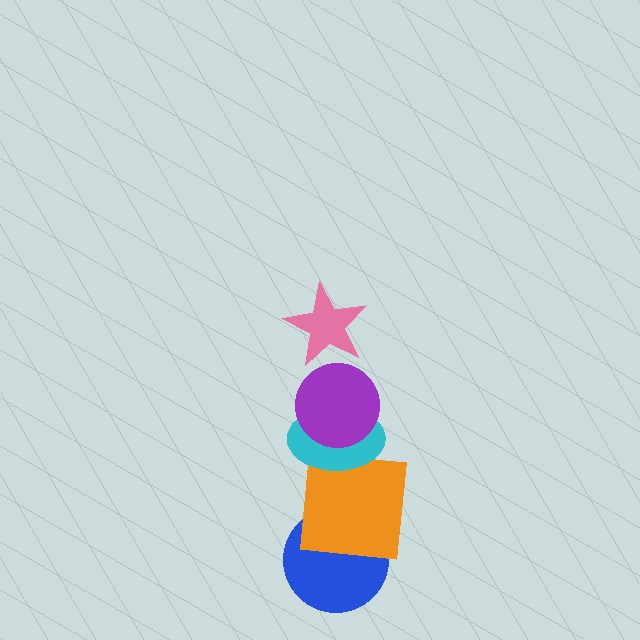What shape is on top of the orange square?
The cyan ellipse is on top of the orange square.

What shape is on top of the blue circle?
The orange square is on top of the blue circle.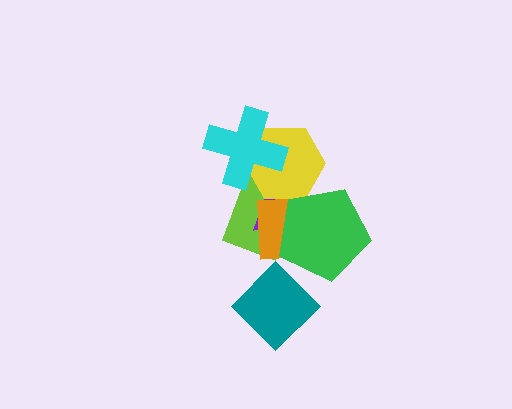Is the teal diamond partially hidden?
No, no other shape covers it.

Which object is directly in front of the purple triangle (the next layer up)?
The yellow hexagon is directly in front of the purple triangle.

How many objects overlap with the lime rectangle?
5 objects overlap with the lime rectangle.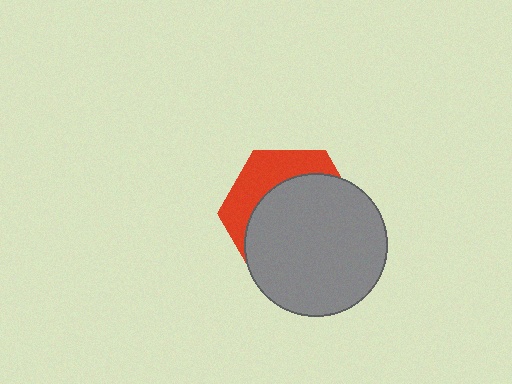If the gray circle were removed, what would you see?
You would see the complete red hexagon.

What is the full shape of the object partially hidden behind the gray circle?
The partially hidden object is a red hexagon.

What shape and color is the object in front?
The object in front is a gray circle.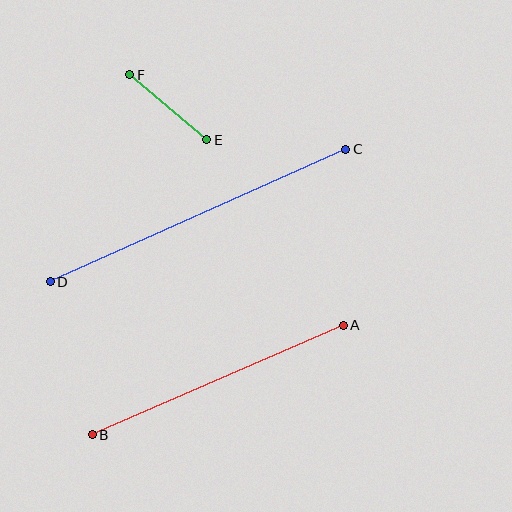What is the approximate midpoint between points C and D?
The midpoint is at approximately (198, 216) pixels.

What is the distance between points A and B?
The distance is approximately 274 pixels.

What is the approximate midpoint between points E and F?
The midpoint is at approximately (168, 107) pixels.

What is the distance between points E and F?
The distance is approximately 100 pixels.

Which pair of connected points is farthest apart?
Points C and D are farthest apart.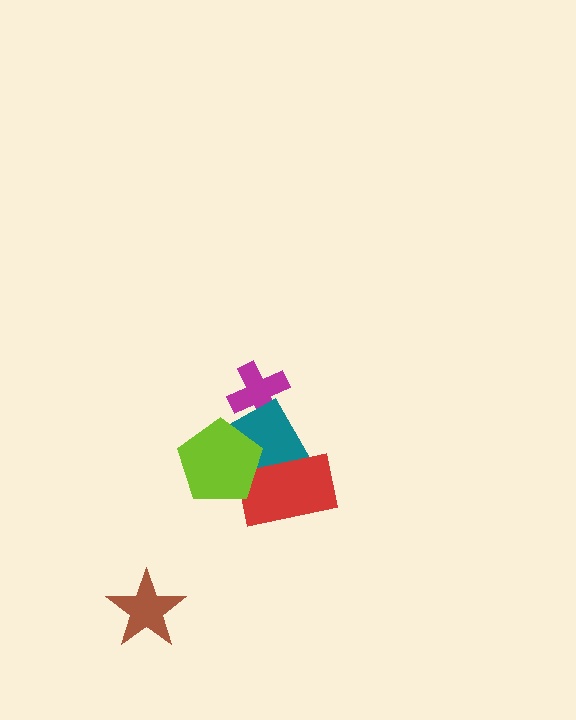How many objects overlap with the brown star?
0 objects overlap with the brown star.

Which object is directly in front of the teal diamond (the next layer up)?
The red rectangle is directly in front of the teal diamond.